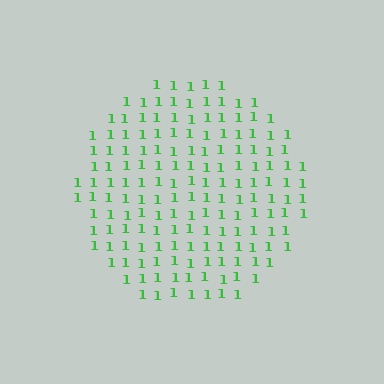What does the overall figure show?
The overall figure shows a circle.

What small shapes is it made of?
It is made of small digit 1's.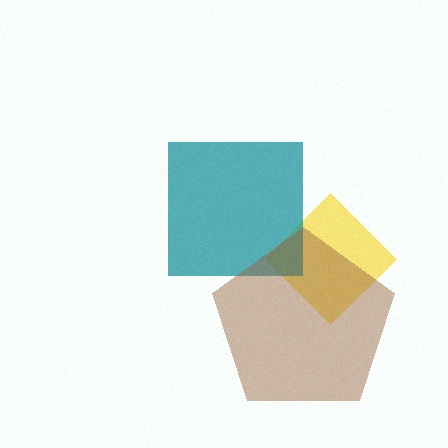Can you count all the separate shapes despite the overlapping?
Yes, there are 3 separate shapes.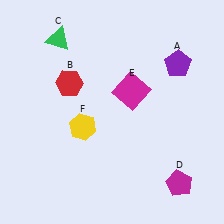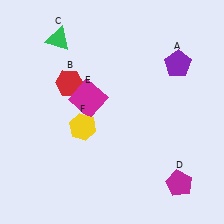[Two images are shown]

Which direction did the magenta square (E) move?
The magenta square (E) moved left.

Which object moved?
The magenta square (E) moved left.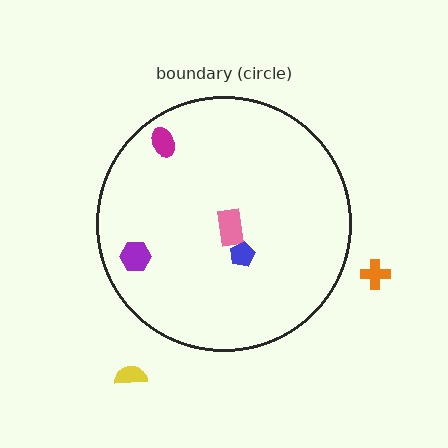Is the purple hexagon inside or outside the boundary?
Inside.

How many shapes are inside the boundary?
4 inside, 2 outside.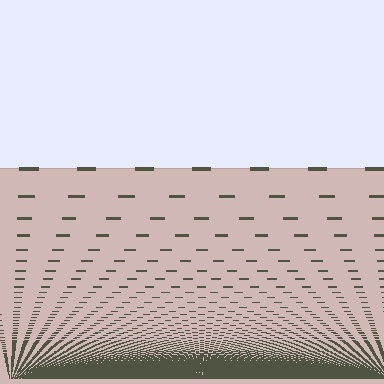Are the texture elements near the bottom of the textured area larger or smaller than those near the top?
Smaller. The gradient is inverted — elements near the bottom are smaller and denser.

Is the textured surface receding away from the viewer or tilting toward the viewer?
The surface appears to tilt toward the viewer. Texture elements get larger and sparser toward the top.